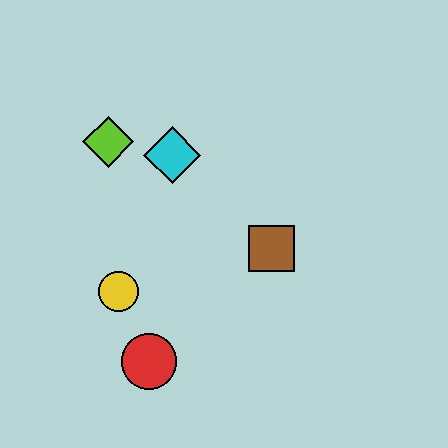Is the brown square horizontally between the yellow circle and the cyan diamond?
No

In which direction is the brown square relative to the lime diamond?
The brown square is to the right of the lime diamond.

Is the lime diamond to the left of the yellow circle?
Yes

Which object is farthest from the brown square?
The lime diamond is farthest from the brown square.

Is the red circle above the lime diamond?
No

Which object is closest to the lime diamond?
The cyan diamond is closest to the lime diamond.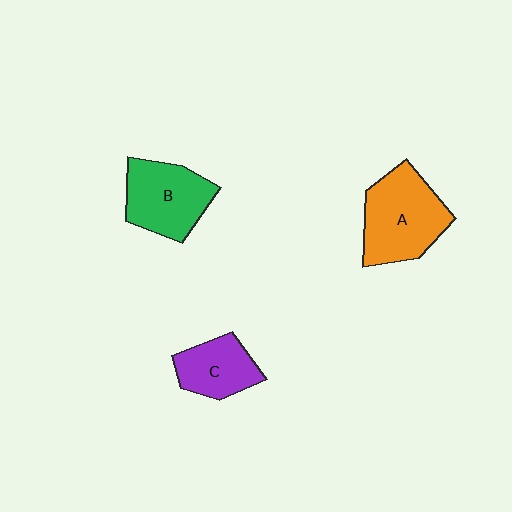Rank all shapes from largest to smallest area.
From largest to smallest: A (orange), B (green), C (purple).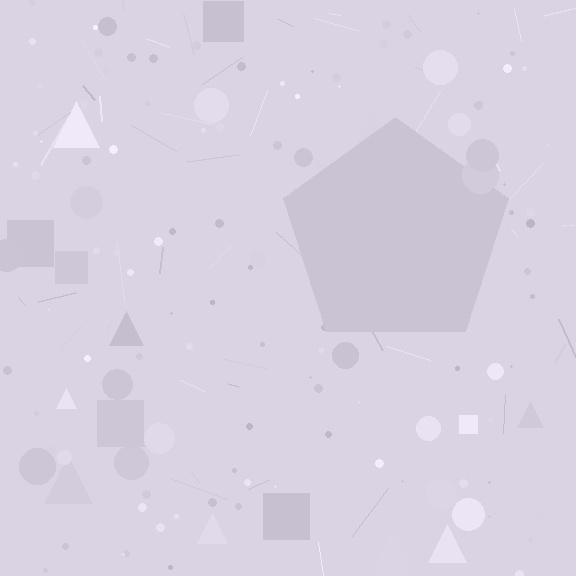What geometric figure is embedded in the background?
A pentagon is embedded in the background.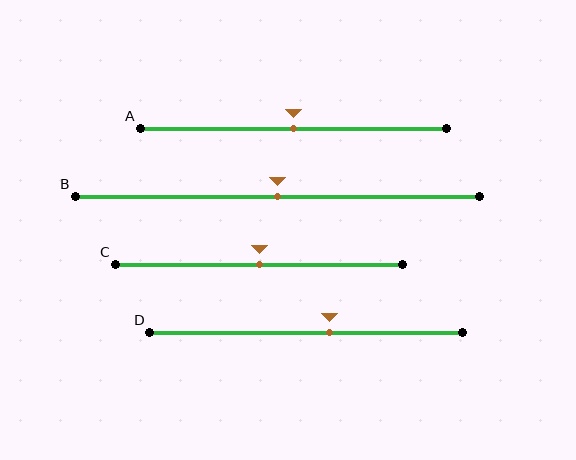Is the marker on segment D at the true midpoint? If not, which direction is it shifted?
No, the marker on segment D is shifted to the right by about 8% of the segment length.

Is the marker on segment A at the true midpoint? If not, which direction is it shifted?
Yes, the marker on segment A is at the true midpoint.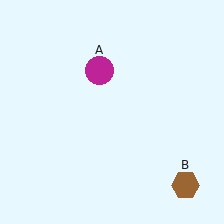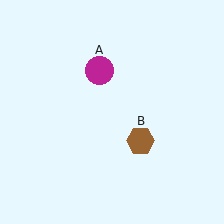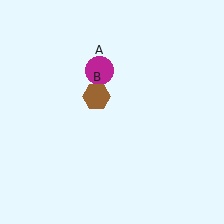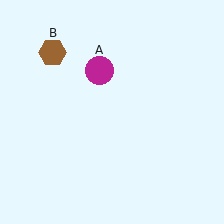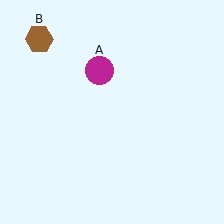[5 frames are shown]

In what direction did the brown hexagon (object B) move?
The brown hexagon (object B) moved up and to the left.